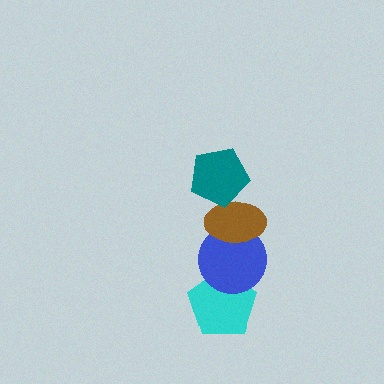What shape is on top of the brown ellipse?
The teal pentagon is on top of the brown ellipse.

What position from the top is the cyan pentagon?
The cyan pentagon is 4th from the top.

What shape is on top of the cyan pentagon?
The blue circle is on top of the cyan pentagon.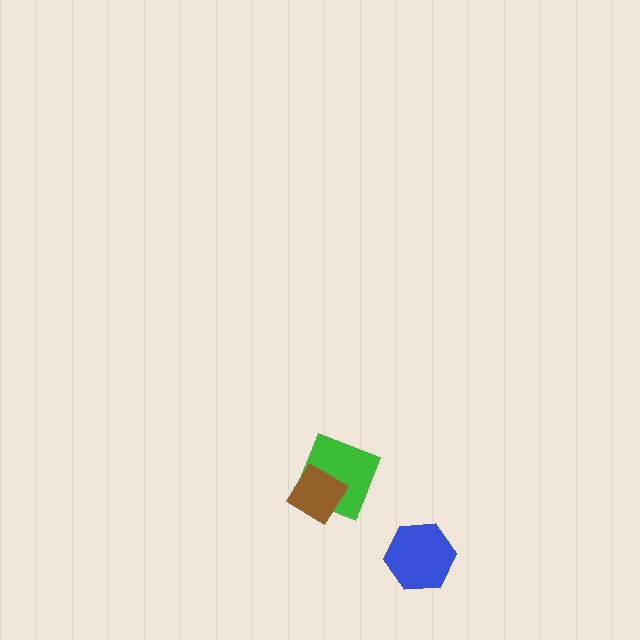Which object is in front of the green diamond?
The brown diamond is in front of the green diamond.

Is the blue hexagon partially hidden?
No, no other shape covers it.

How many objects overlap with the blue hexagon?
0 objects overlap with the blue hexagon.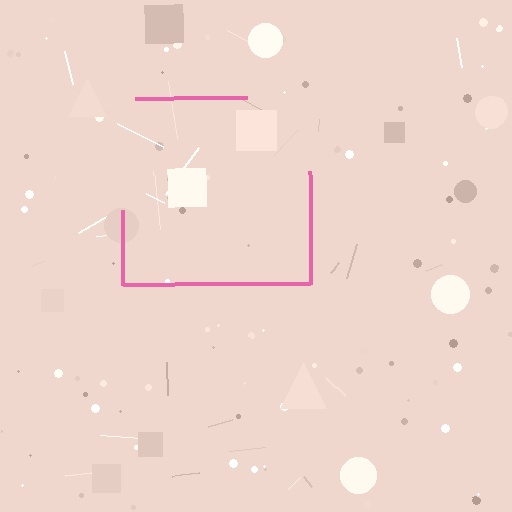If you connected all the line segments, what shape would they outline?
They would outline a square.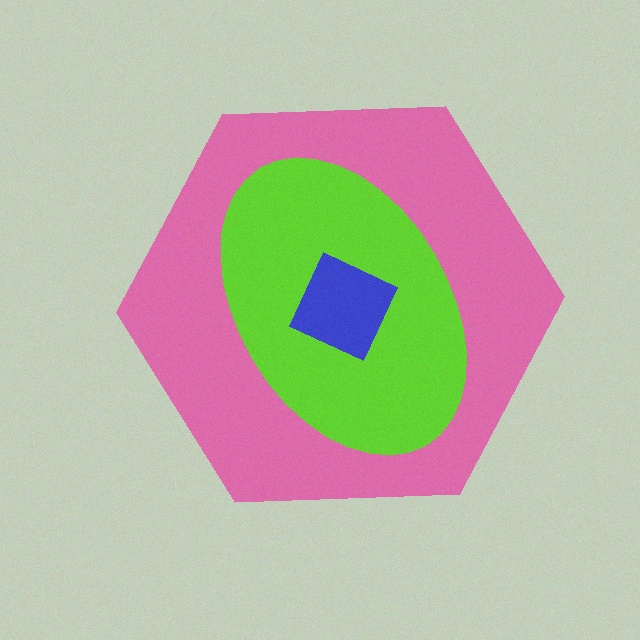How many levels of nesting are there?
3.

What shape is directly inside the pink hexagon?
The lime ellipse.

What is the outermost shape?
The pink hexagon.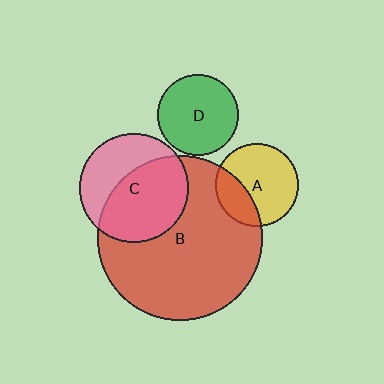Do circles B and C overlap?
Yes.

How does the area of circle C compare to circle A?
Approximately 1.7 times.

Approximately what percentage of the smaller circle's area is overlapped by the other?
Approximately 60%.